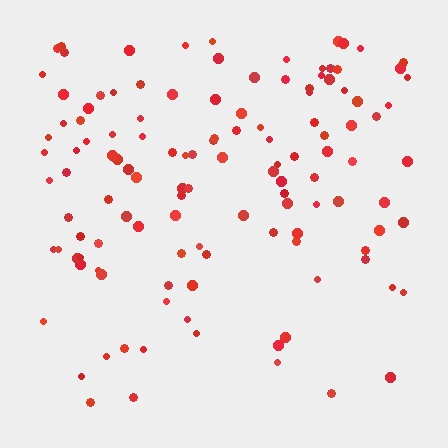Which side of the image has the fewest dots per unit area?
The bottom.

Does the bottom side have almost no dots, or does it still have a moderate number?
Still a moderate number, just noticeably fewer than the top.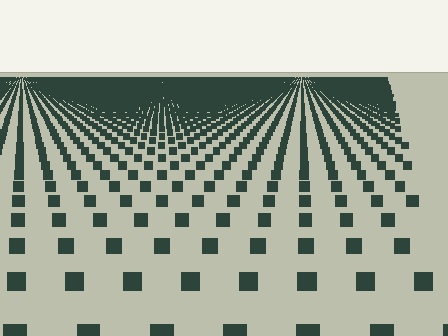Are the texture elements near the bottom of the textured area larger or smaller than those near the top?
Larger. Near the bottom, elements are closer to the viewer and appear at a bigger on-screen size.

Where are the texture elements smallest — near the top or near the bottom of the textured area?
Near the top.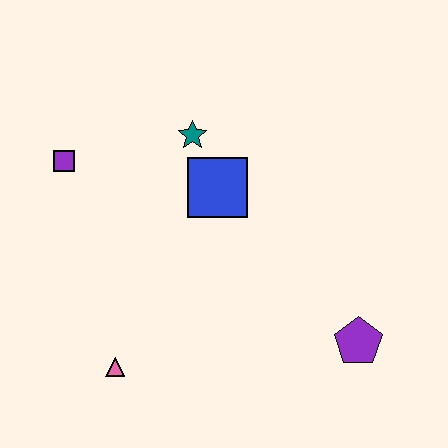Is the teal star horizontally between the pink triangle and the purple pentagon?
Yes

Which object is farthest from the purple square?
The purple pentagon is farthest from the purple square.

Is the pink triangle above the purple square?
No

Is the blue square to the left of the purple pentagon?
Yes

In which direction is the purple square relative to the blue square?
The purple square is to the left of the blue square.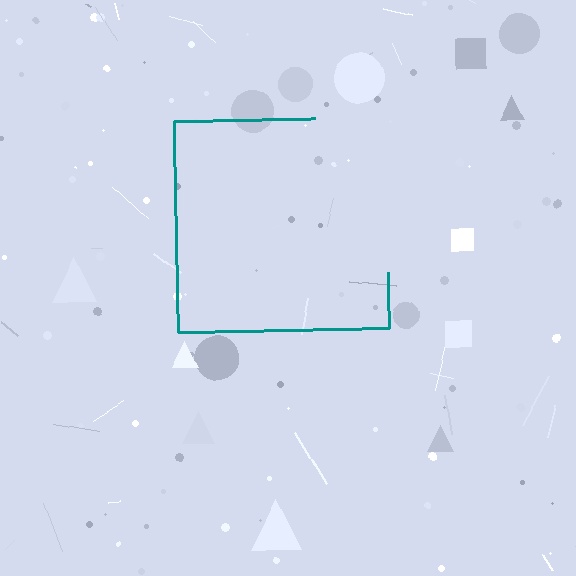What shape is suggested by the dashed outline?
The dashed outline suggests a square.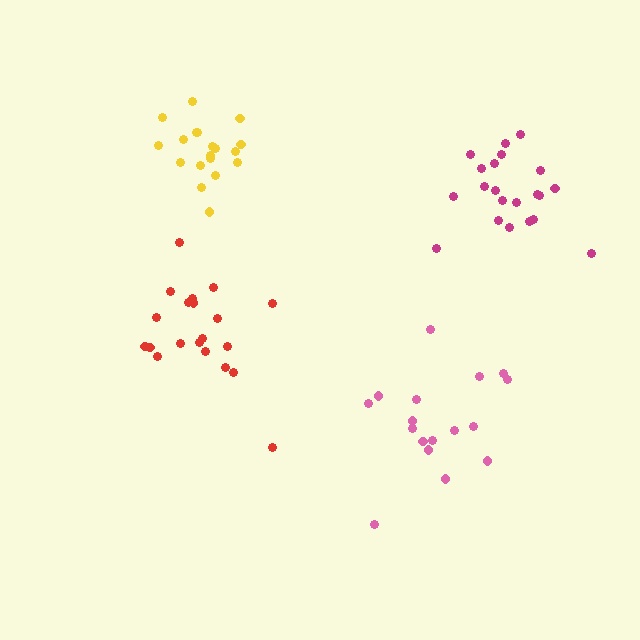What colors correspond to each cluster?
The clusters are colored: yellow, red, pink, magenta.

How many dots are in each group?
Group 1: 19 dots, Group 2: 20 dots, Group 3: 17 dots, Group 4: 21 dots (77 total).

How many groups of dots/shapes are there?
There are 4 groups.